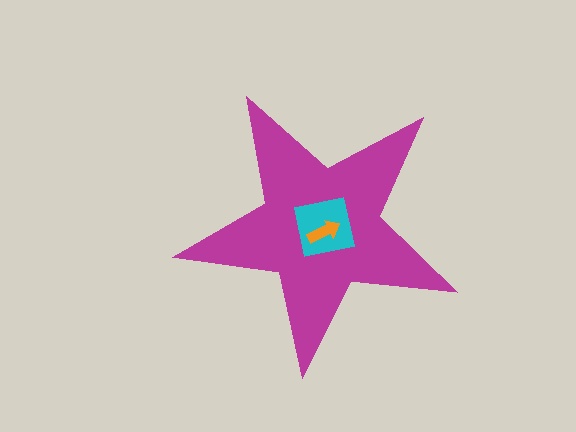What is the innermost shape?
The orange arrow.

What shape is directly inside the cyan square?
The orange arrow.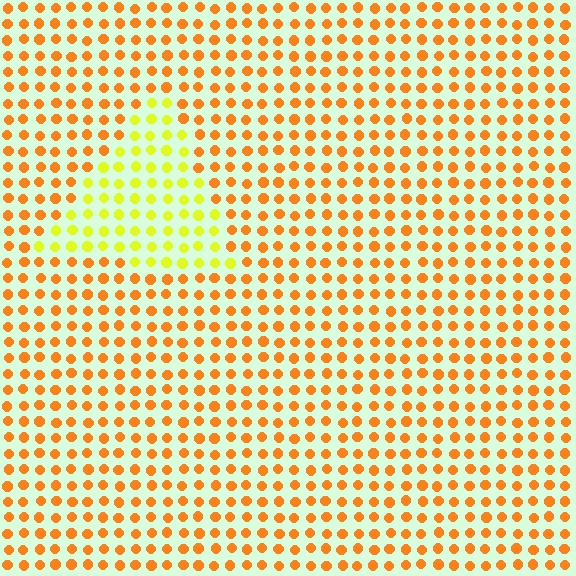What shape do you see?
I see a triangle.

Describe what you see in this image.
The image is filled with small orange elements in a uniform arrangement. A triangle-shaped region is visible where the elements are tinted to a slightly different hue, forming a subtle color boundary.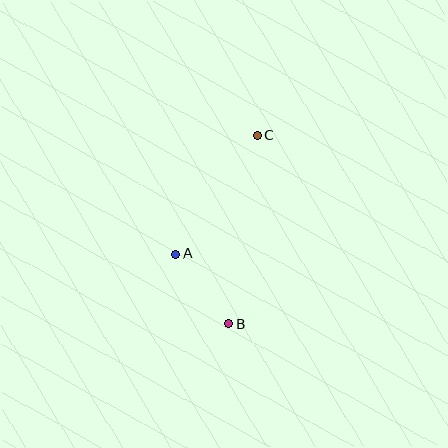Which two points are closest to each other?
Points A and B are closest to each other.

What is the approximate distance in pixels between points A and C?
The distance between A and C is approximately 144 pixels.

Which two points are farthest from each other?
Points B and C are farthest from each other.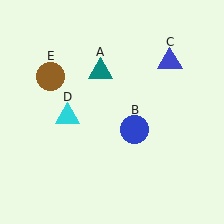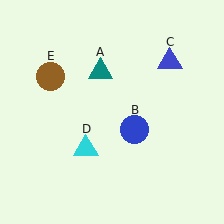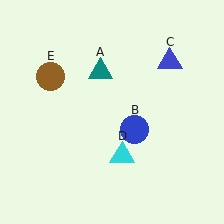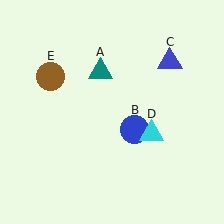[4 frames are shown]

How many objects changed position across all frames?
1 object changed position: cyan triangle (object D).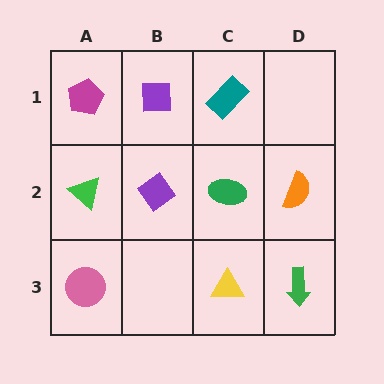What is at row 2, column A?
A green triangle.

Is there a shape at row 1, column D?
No, that cell is empty.